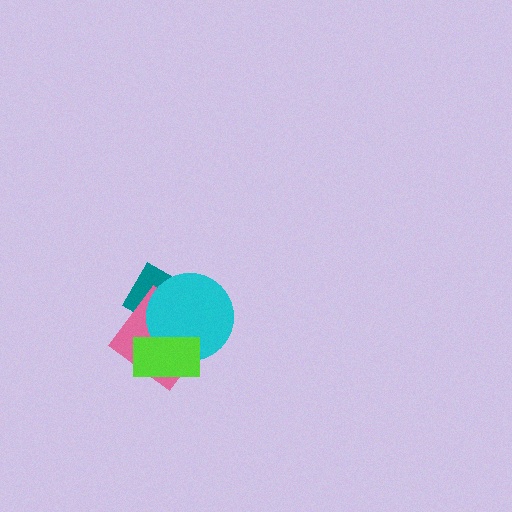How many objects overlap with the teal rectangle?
2 objects overlap with the teal rectangle.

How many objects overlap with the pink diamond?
3 objects overlap with the pink diamond.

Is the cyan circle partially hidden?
Yes, it is partially covered by another shape.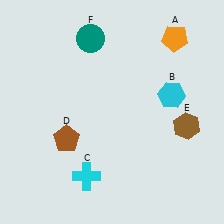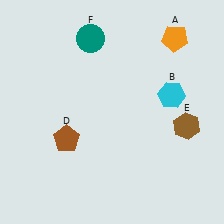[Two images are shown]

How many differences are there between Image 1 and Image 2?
There is 1 difference between the two images.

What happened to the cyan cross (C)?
The cyan cross (C) was removed in Image 2. It was in the bottom-left area of Image 1.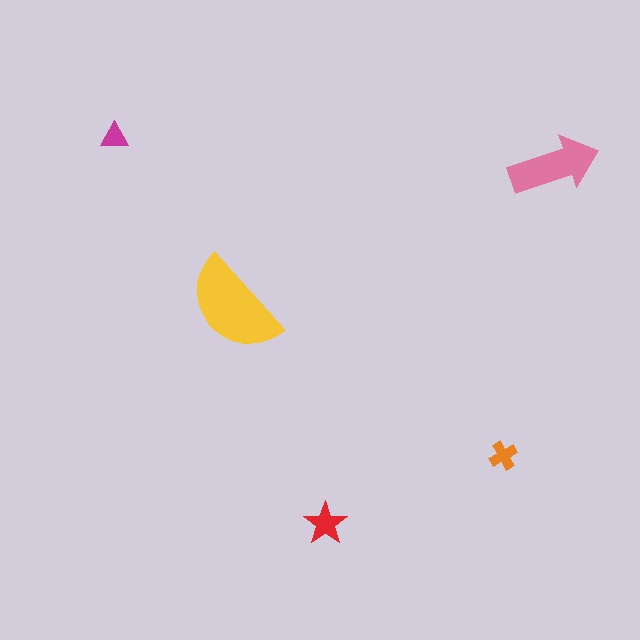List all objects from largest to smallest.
The yellow semicircle, the pink arrow, the red star, the orange cross, the magenta triangle.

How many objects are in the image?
There are 5 objects in the image.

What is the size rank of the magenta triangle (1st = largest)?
5th.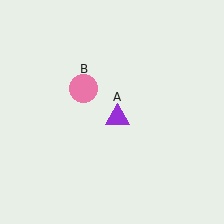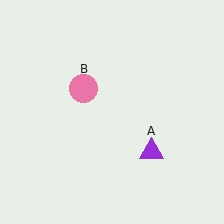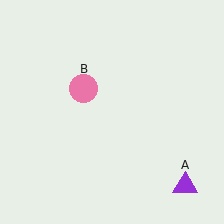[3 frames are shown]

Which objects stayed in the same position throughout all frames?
Pink circle (object B) remained stationary.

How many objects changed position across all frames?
1 object changed position: purple triangle (object A).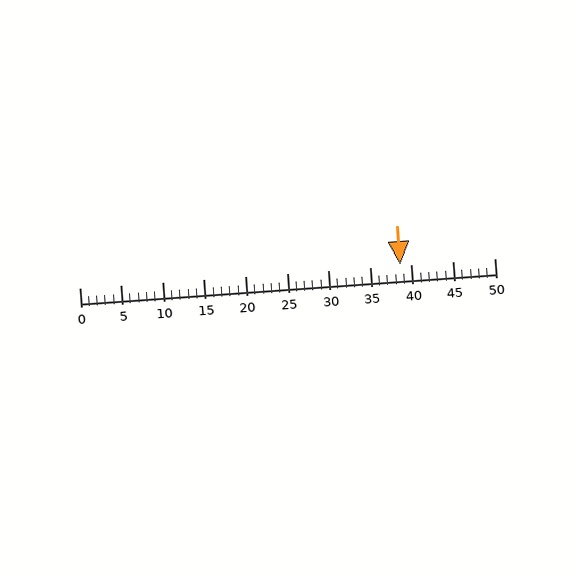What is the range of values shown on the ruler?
The ruler shows values from 0 to 50.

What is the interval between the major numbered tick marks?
The major tick marks are spaced 5 units apart.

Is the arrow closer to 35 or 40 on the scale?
The arrow is closer to 40.